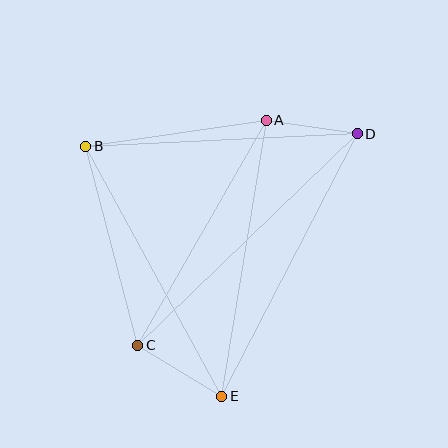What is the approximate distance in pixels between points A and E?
The distance between A and E is approximately 280 pixels.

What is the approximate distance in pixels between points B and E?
The distance between B and E is approximately 285 pixels.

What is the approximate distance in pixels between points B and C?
The distance between B and C is approximately 205 pixels.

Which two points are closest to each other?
Points A and D are closest to each other.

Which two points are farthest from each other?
Points C and D are farthest from each other.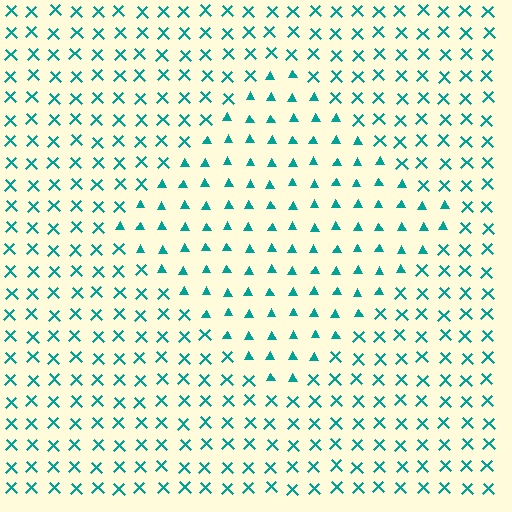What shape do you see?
I see a diamond.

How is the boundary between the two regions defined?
The boundary is defined by a change in element shape: triangles inside vs. X marks outside. All elements share the same color and spacing.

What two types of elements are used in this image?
The image uses triangles inside the diamond region and X marks outside it.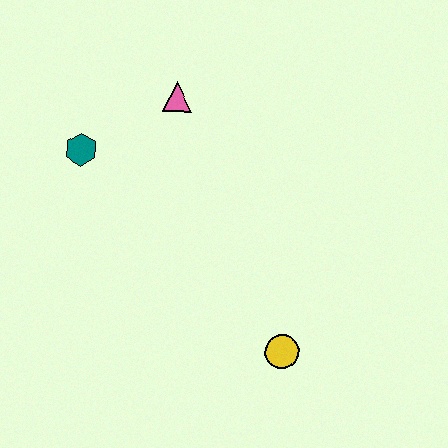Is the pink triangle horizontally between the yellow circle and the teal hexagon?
Yes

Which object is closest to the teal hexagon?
The pink triangle is closest to the teal hexagon.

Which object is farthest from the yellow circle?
The teal hexagon is farthest from the yellow circle.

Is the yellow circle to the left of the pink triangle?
No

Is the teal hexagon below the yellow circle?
No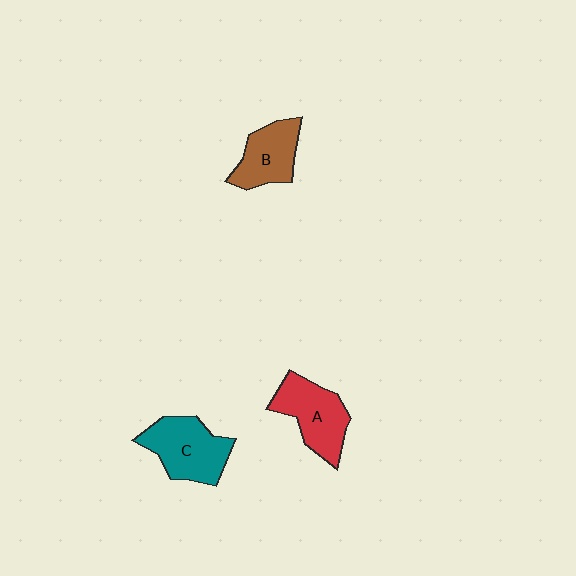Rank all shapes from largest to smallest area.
From largest to smallest: C (teal), A (red), B (brown).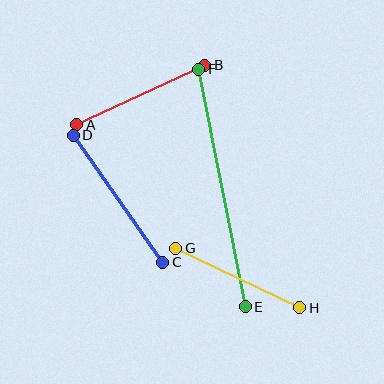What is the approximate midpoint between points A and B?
The midpoint is at approximately (141, 95) pixels.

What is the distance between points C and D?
The distance is approximately 155 pixels.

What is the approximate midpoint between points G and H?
The midpoint is at approximately (238, 278) pixels.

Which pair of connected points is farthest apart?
Points E and F are farthest apart.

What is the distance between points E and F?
The distance is approximately 242 pixels.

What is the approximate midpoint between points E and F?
The midpoint is at approximately (222, 188) pixels.